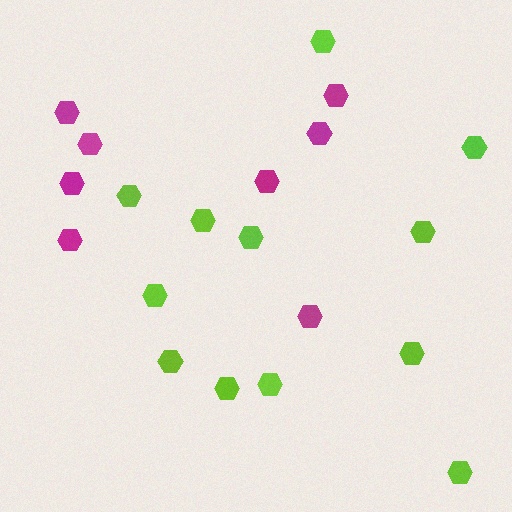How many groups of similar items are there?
There are 2 groups: one group of magenta hexagons (8) and one group of lime hexagons (12).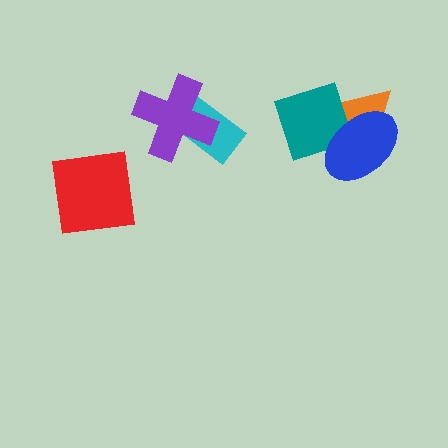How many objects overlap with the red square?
0 objects overlap with the red square.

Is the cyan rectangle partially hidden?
Yes, it is partially covered by another shape.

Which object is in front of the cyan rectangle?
The purple cross is in front of the cyan rectangle.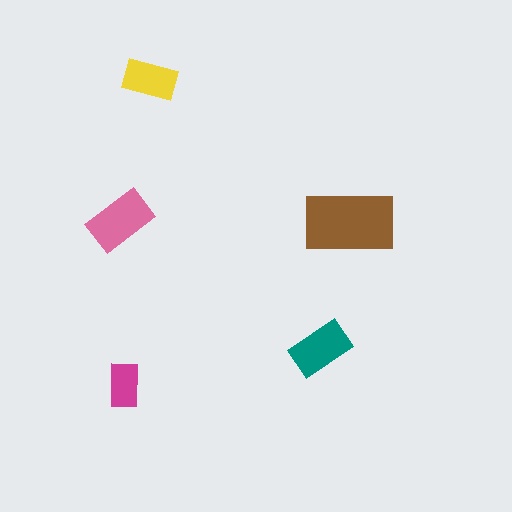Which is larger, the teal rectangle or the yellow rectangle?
The teal one.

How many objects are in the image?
There are 5 objects in the image.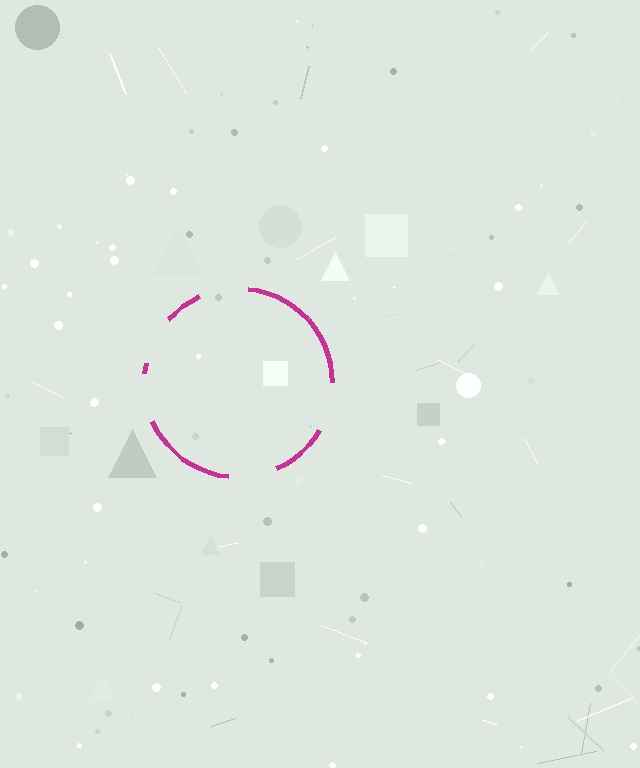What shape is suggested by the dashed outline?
The dashed outline suggests a circle.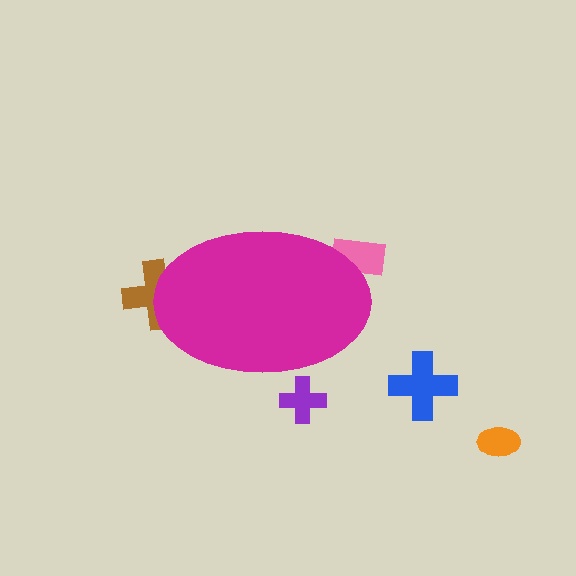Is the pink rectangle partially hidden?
Yes, the pink rectangle is partially hidden behind the magenta ellipse.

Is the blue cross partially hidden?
No, the blue cross is fully visible.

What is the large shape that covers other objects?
A magenta ellipse.